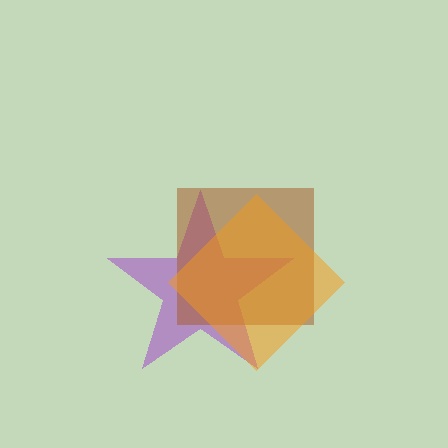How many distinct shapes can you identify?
There are 3 distinct shapes: a purple star, a brown square, an orange diamond.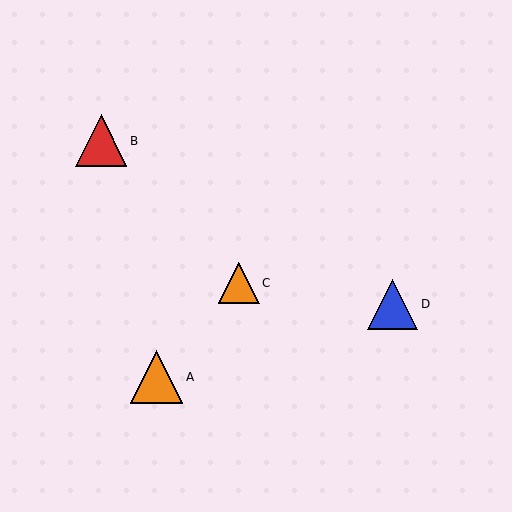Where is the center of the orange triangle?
The center of the orange triangle is at (157, 377).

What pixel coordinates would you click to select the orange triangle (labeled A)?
Click at (157, 377) to select the orange triangle A.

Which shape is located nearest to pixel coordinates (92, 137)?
The red triangle (labeled B) at (101, 141) is nearest to that location.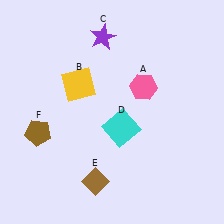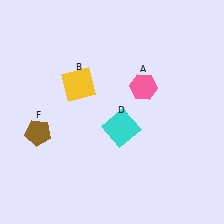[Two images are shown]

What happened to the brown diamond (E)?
The brown diamond (E) was removed in Image 2. It was in the bottom-left area of Image 1.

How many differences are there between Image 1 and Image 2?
There are 2 differences between the two images.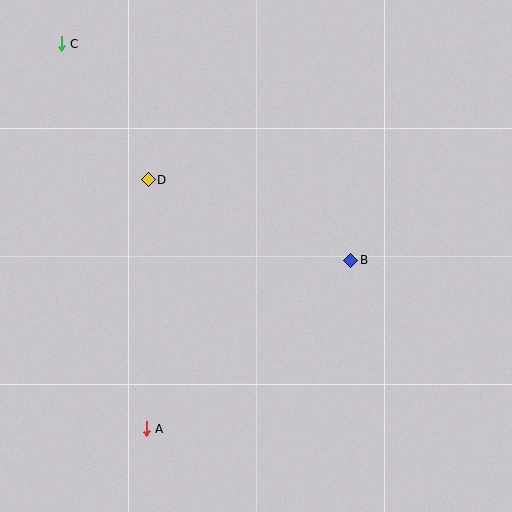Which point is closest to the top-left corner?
Point C is closest to the top-left corner.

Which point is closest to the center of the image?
Point B at (351, 261) is closest to the center.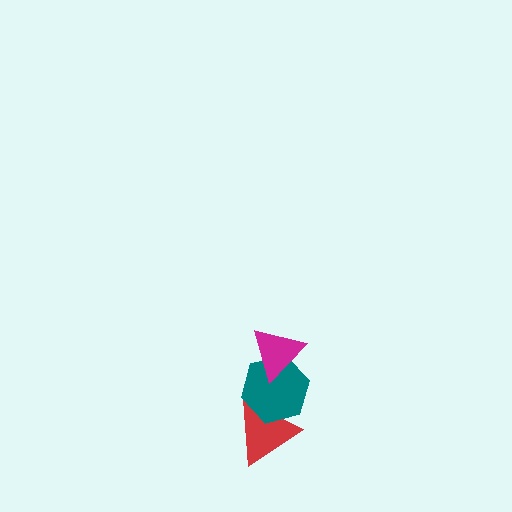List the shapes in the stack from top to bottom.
From top to bottom: the magenta triangle, the teal hexagon, the red triangle.